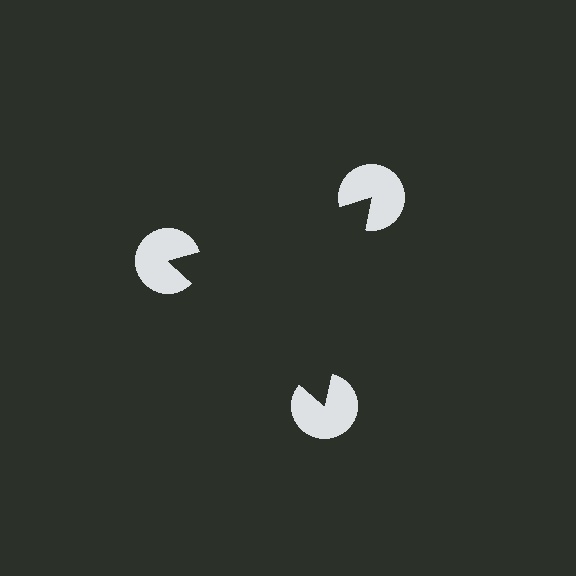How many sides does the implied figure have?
3 sides.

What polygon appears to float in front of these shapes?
An illusory triangle — its edges are inferred from the aligned wedge cuts in the pac-man discs, not physically drawn.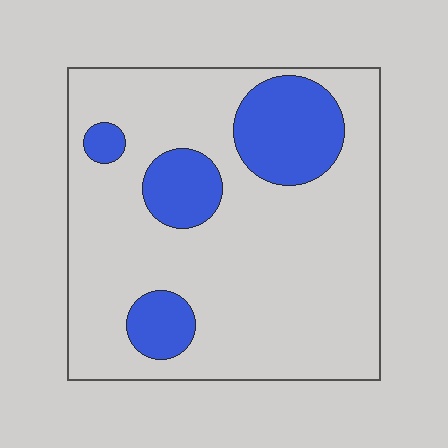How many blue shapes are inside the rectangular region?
4.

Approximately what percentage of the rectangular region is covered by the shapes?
Approximately 20%.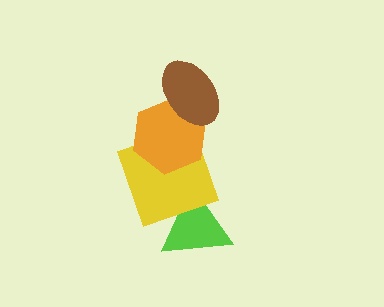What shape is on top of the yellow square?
The orange hexagon is on top of the yellow square.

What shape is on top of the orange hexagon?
The brown ellipse is on top of the orange hexagon.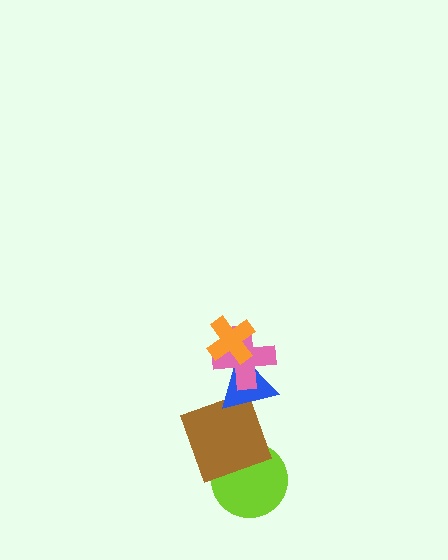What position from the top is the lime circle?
The lime circle is 5th from the top.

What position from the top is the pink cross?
The pink cross is 2nd from the top.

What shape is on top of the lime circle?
The brown square is on top of the lime circle.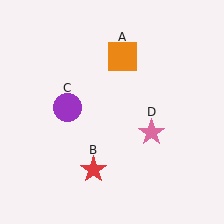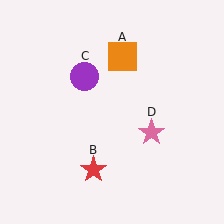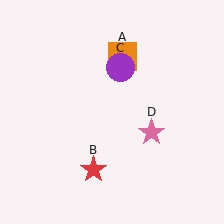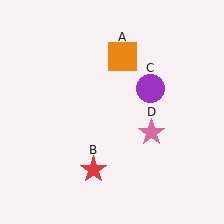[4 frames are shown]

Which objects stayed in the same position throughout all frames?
Orange square (object A) and red star (object B) and pink star (object D) remained stationary.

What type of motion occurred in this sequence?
The purple circle (object C) rotated clockwise around the center of the scene.